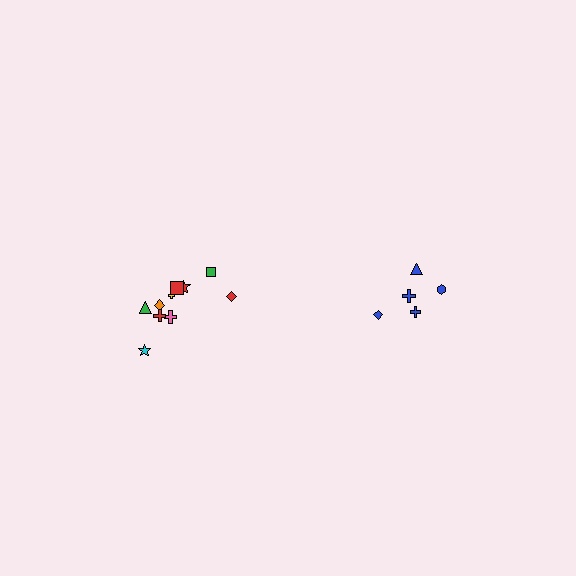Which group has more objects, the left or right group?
The left group.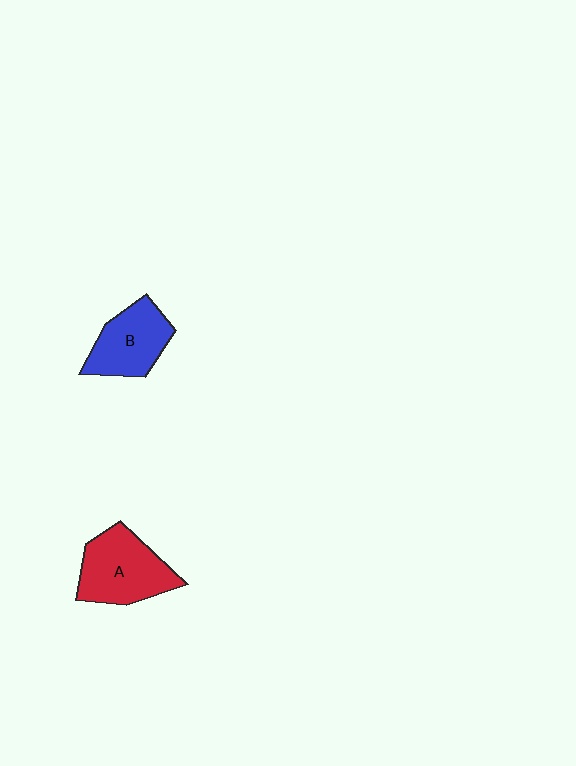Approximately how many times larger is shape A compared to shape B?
Approximately 1.2 times.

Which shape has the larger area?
Shape A (red).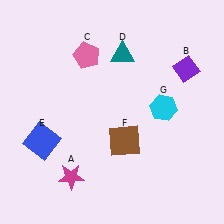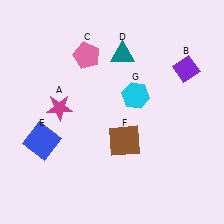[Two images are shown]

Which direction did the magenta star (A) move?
The magenta star (A) moved up.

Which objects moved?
The objects that moved are: the magenta star (A), the cyan hexagon (G).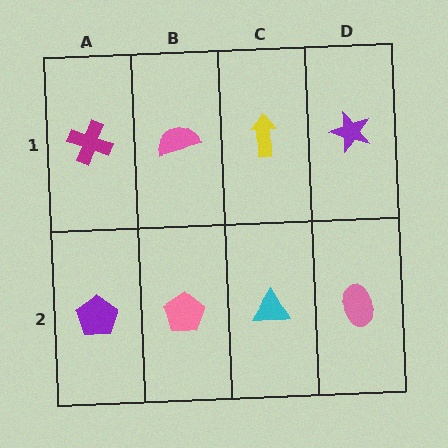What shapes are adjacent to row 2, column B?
A pink semicircle (row 1, column B), a purple pentagon (row 2, column A), a cyan triangle (row 2, column C).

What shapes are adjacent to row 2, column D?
A purple star (row 1, column D), a cyan triangle (row 2, column C).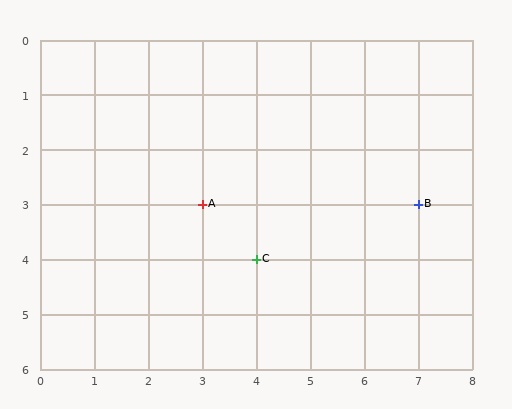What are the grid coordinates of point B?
Point B is at grid coordinates (7, 3).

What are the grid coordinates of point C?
Point C is at grid coordinates (4, 4).